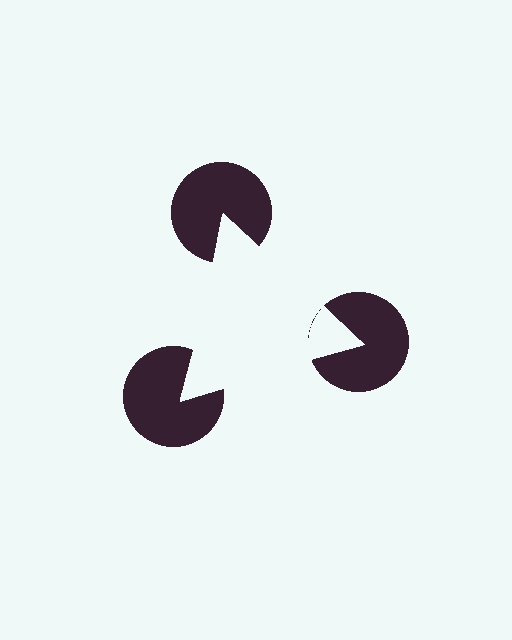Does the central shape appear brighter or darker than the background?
It typically appears slightly brighter than the background, even though no actual brightness change is drawn.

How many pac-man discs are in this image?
There are 3 — one at each vertex of the illusory triangle.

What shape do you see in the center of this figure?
An illusory triangle — its edges are inferred from the aligned wedge cuts in the pac-man discs, not physically drawn.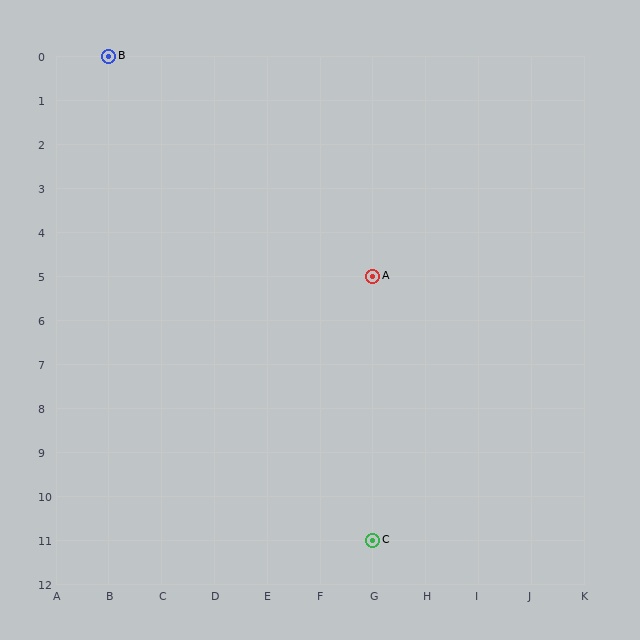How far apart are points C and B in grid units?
Points C and B are 5 columns and 11 rows apart (about 12.1 grid units diagonally).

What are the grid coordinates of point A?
Point A is at grid coordinates (G, 5).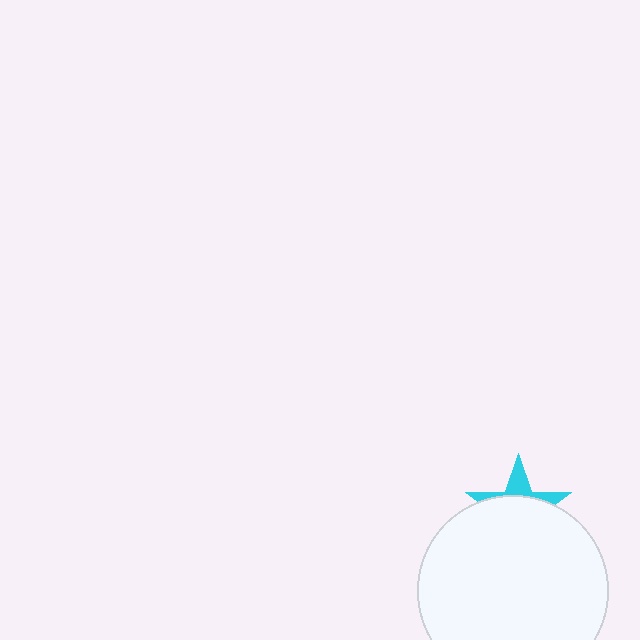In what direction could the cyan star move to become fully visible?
The cyan star could move up. That would shift it out from behind the white circle entirely.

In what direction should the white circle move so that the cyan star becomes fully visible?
The white circle should move down. That is the shortest direction to clear the overlap and leave the cyan star fully visible.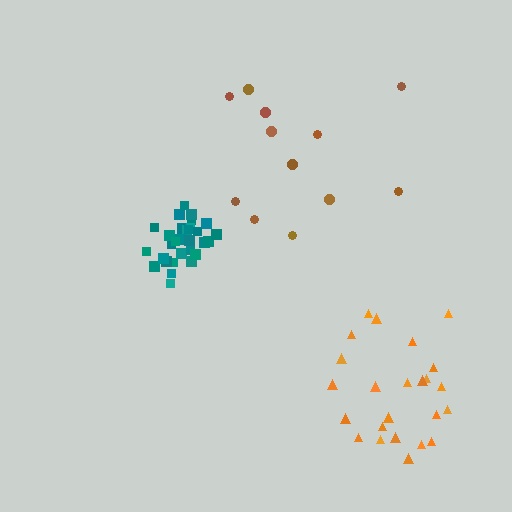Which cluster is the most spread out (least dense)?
Brown.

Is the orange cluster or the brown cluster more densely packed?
Orange.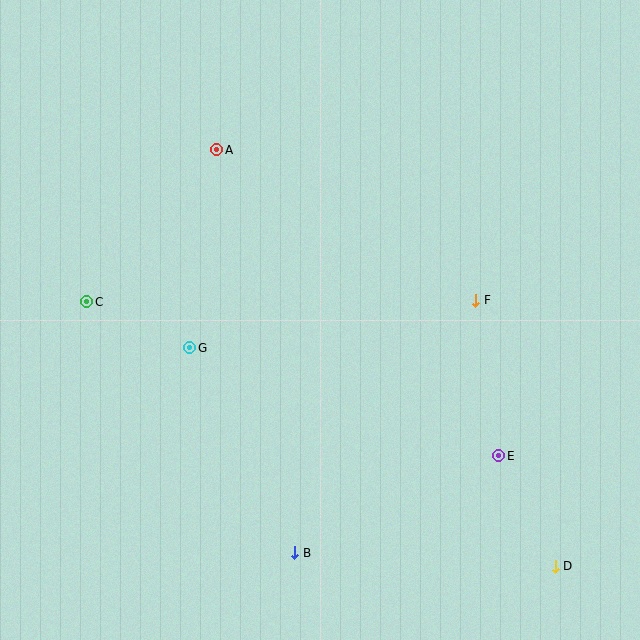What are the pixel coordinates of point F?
Point F is at (476, 300).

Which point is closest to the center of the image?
Point G at (190, 348) is closest to the center.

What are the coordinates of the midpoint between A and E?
The midpoint between A and E is at (358, 303).